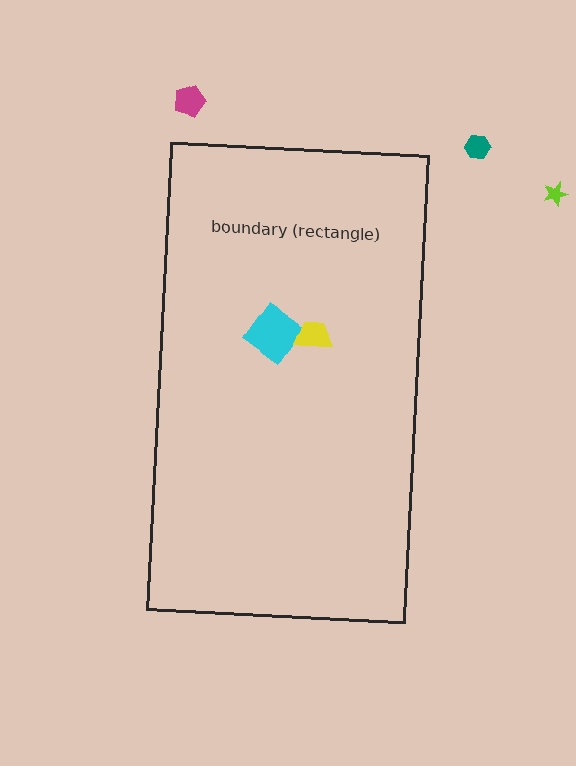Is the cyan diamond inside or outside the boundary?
Inside.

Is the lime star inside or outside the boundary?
Outside.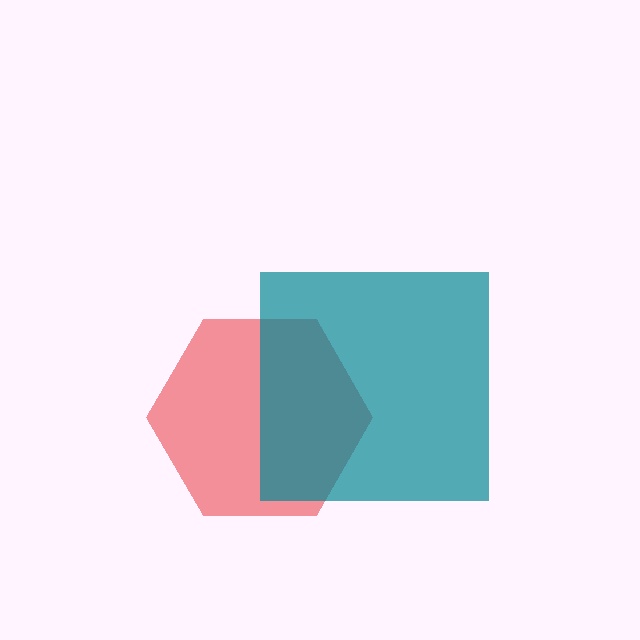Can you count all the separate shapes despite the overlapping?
Yes, there are 2 separate shapes.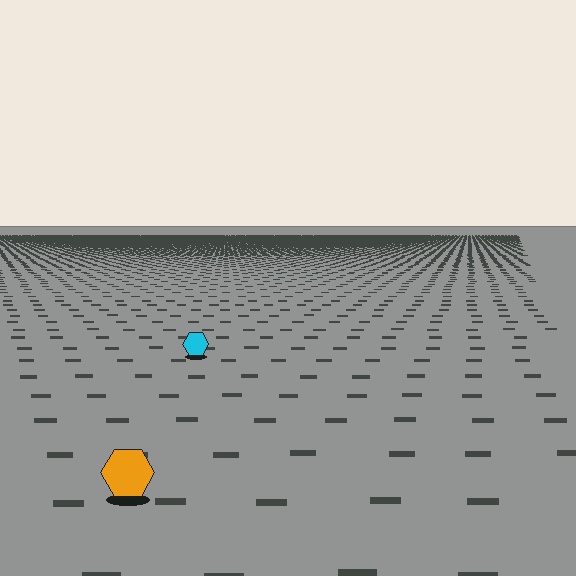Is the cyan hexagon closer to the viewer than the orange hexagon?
No. The orange hexagon is closer — you can tell from the texture gradient: the ground texture is coarser near it.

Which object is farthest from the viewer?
The cyan hexagon is farthest from the viewer. It appears smaller and the ground texture around it is denser.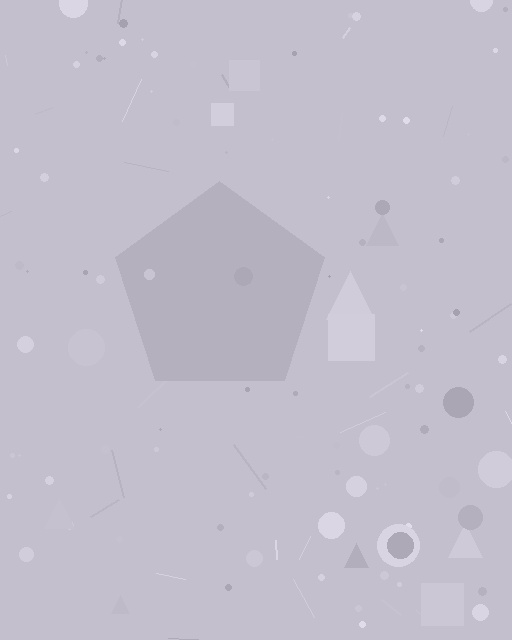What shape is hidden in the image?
A pentagon is hidden in the image.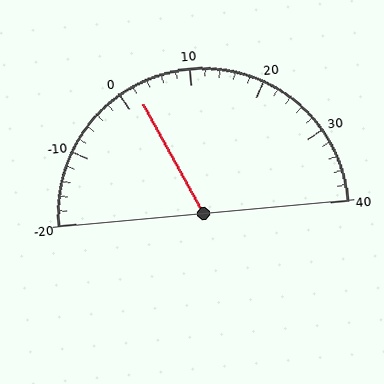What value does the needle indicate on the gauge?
The needle indicates approximately 2.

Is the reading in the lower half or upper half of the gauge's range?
The reading is in the lower half of the range (-20 to 40).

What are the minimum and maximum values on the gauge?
The gauge ranges from -20 to 40.